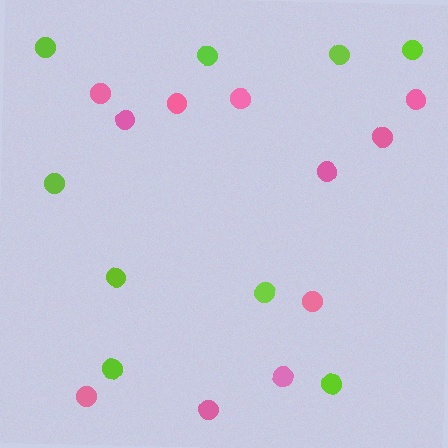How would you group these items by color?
There are 2 groups: one group of pink circles (11) and one group of lime circles (9).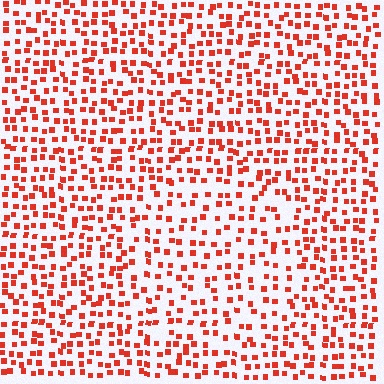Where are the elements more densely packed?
The elements are more densely packed outside the circle boundary.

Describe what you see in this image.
The image contains small red elements arranged at two different densities. A circle-shaped region is visible where the elements are less densely packed than the surrounding area.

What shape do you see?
I see a circle.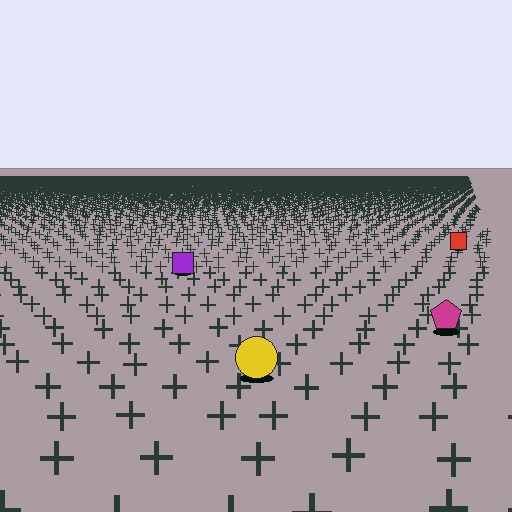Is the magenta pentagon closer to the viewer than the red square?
Yes. The magenta pentagon is closer — you can tell from the texture gradient: the ground texture is coarser near it.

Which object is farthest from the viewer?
The red square is farthest from the viewer. It appears smaller and the ground texture around it is denser.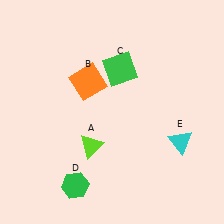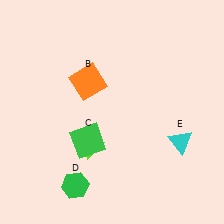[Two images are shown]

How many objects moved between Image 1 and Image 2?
1 object moved between the two images.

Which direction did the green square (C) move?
The green square (C) moved down.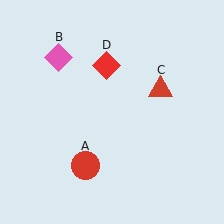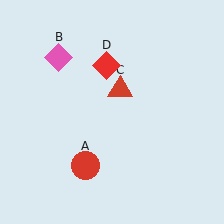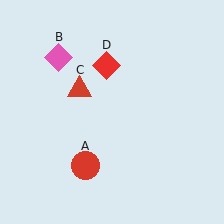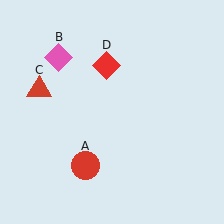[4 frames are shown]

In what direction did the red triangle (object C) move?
The red triangle (object C) moved left.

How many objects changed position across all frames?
1 object changed position: red triangle (object C).